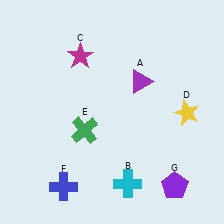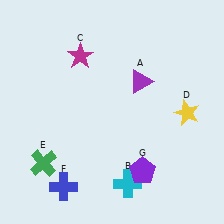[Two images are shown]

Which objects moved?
The objects that moved are: the green cross (E), the purple pentagon (G).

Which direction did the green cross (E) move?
The green cross (E) moved left.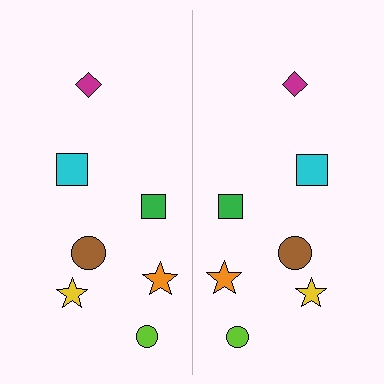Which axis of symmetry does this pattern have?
The pattern has a vertical axis of symmetry running through the center of the image.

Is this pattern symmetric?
Yes, this pattern has bilateral (reflection) symmetry.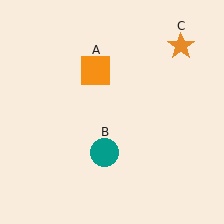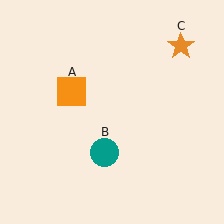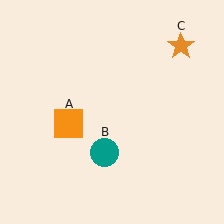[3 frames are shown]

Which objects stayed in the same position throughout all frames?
Teal circle (object B) and orange star (object C) remained stationary.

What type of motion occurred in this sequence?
The orange square (object A) rotated counterclockwise around the center of the scene.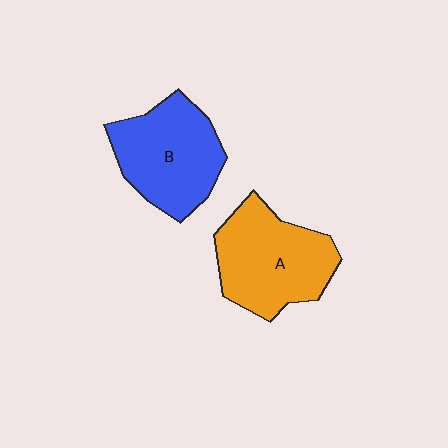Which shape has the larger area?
Shape A (orange).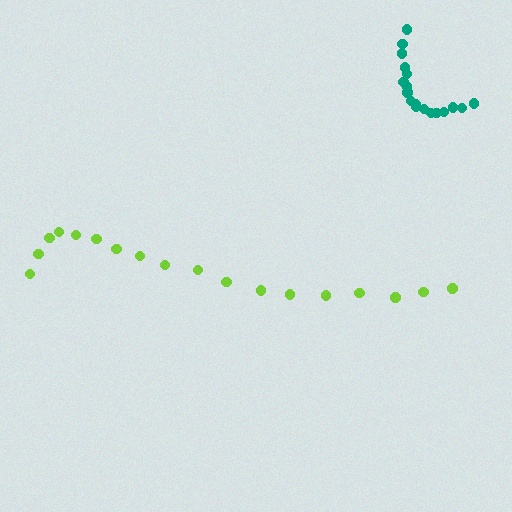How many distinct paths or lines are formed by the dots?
There are 2 distinct paths.